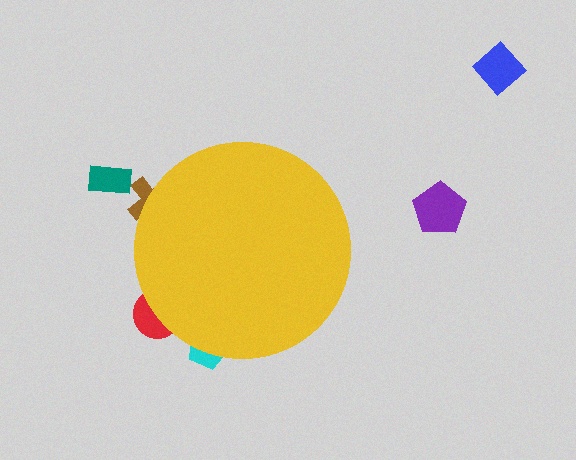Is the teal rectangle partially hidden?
No, the teal rectangle is fully visible.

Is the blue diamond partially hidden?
No, the blue diamond is fully visible.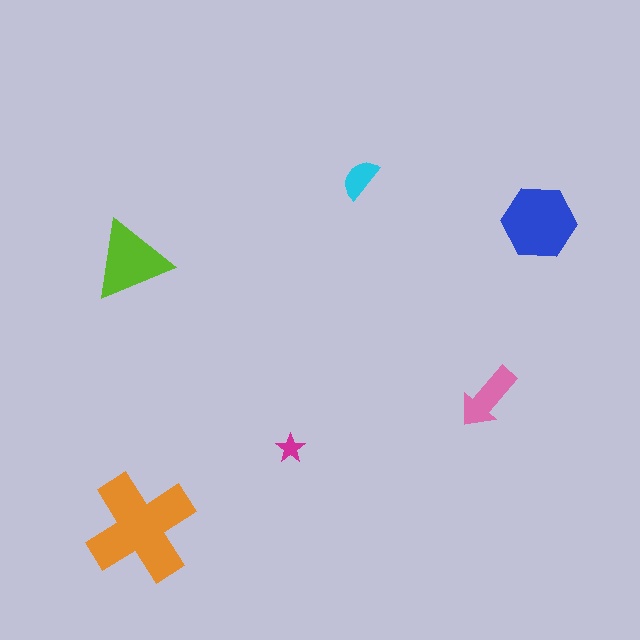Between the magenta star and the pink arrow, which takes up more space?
The pink arrow.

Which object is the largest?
The orange cross.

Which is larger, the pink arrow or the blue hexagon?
The blue hexagon.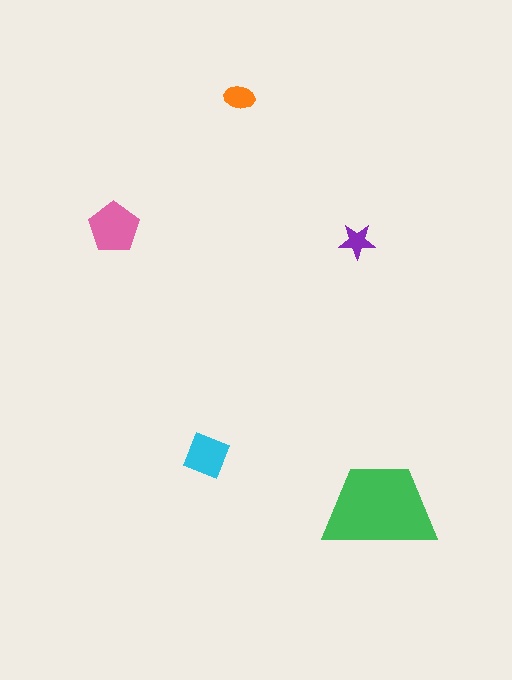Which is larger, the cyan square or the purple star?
The cyan square.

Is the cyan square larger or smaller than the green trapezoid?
Smaller.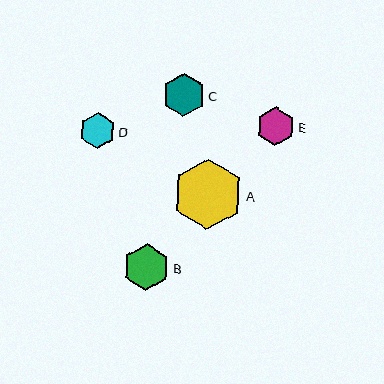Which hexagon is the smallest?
Hexagon D is the smallest with a size of approximately 36 pixels.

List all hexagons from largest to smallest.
From largest to smallest: A, B, C, E, D.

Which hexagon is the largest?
Hexagon A is the largest with a size of approximately 71 pixels.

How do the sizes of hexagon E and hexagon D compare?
Hexagon E and hexagon D are approximately the same size.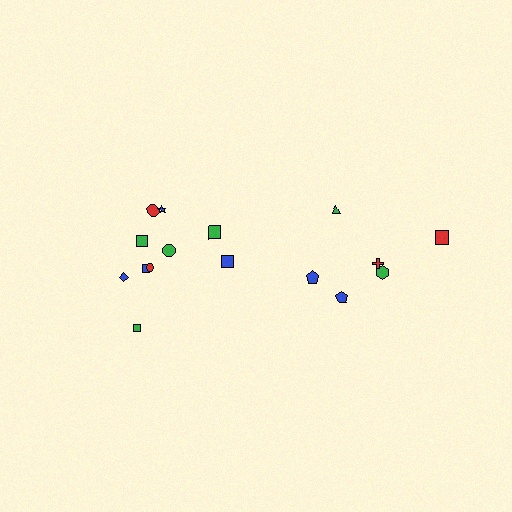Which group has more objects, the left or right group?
The left group.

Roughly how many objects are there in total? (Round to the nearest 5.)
Roughly 15 objects in total.